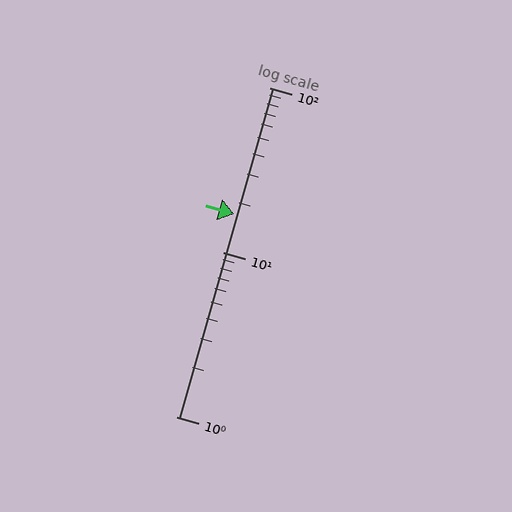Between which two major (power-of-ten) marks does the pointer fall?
The pointer is between 10 and 100.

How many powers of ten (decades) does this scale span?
The scale spans 2 decades, from 1 to 100.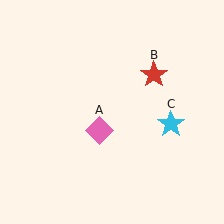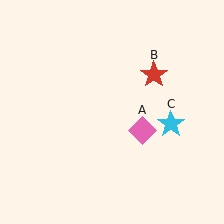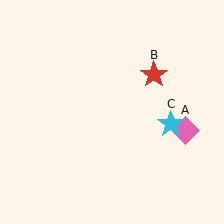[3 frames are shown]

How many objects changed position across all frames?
1 object changed position: pink diamond (object A).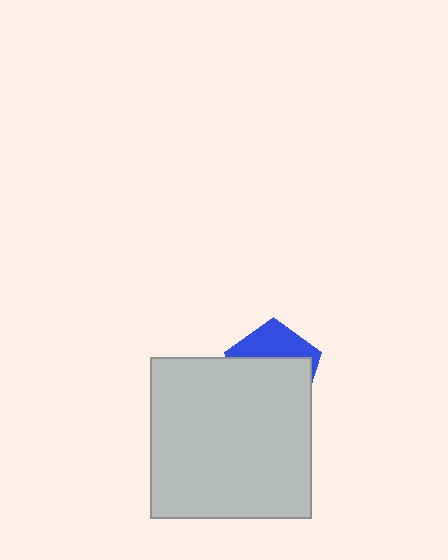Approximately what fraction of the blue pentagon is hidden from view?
Roughly 63% of the blue pentagon is hidden behind the light gray square.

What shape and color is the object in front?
The object in front is a light gray square.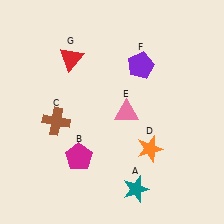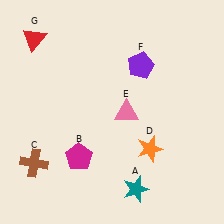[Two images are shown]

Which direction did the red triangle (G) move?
The red triangle (G) moved left.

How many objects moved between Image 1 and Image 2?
2 objects moved between the two images.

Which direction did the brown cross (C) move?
The brown cross (C) moved down.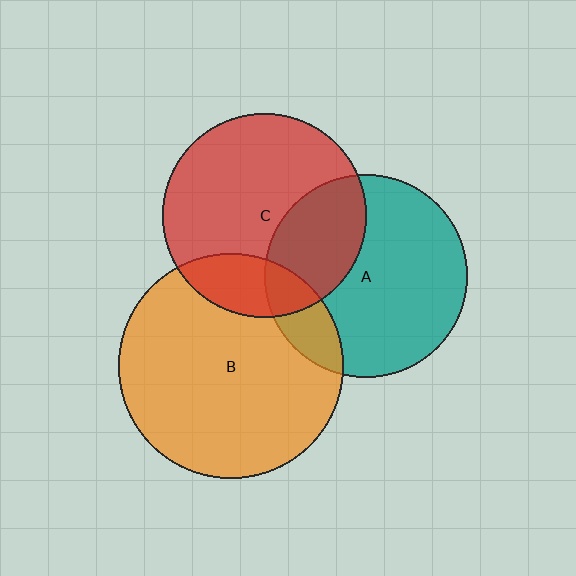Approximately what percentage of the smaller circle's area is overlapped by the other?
Approximately 20%.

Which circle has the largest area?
Circle B (orange).